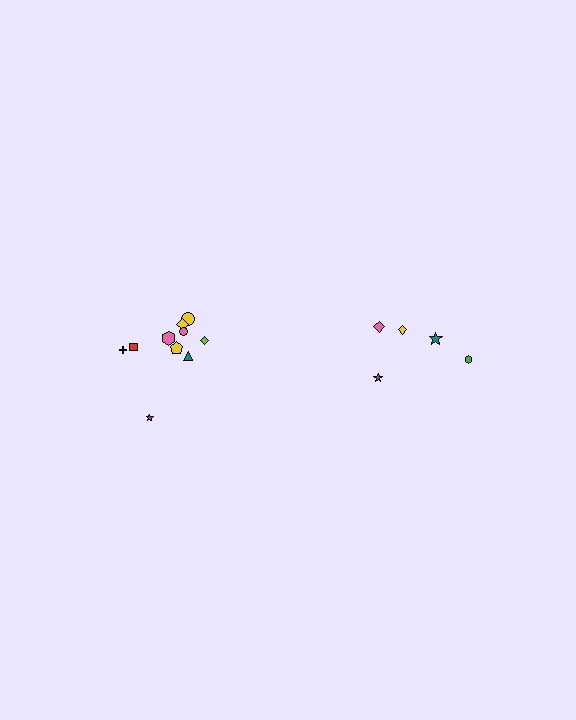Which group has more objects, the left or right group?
The left group.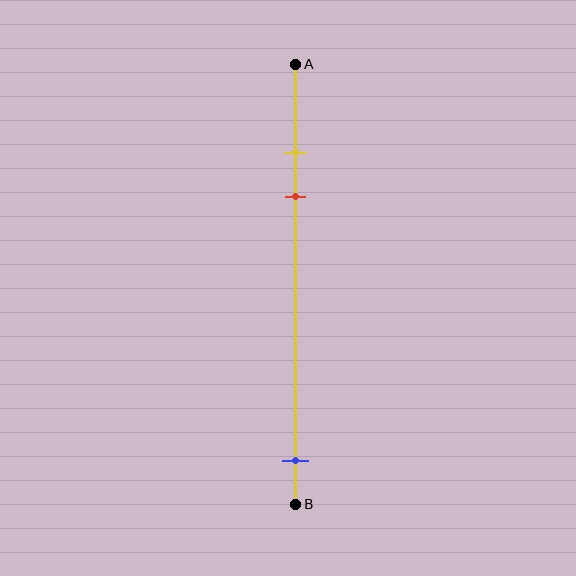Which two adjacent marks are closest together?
The yellow and red marks are the closest adjacent pair.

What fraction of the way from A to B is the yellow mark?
The yellow mark is approximately 20% (0.2) of the way from A to B.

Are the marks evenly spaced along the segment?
No, the marks are not evenly spaced.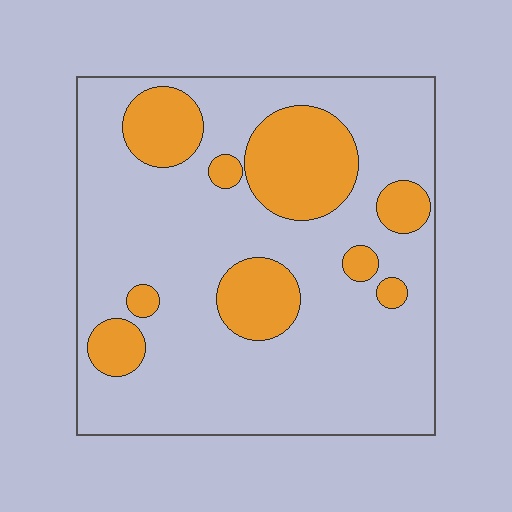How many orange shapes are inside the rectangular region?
9.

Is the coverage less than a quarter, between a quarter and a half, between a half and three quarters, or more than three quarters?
Less than a quarter.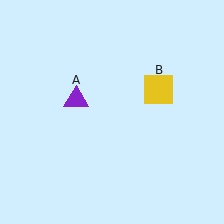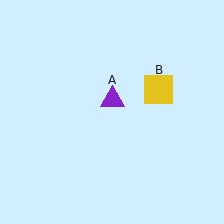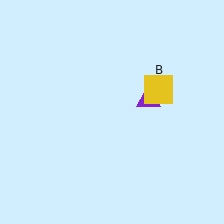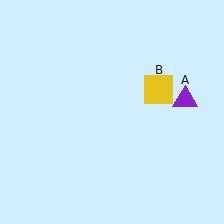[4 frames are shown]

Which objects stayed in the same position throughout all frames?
Yellow square (object B) remained stationary.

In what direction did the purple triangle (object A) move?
The purple triangle (object A) moved right.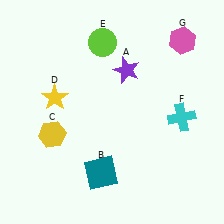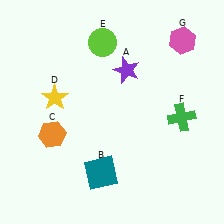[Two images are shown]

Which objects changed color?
C changed from yellow to orange. F changed from cyan to green.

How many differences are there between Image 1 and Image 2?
There are 2 differences between the two images.